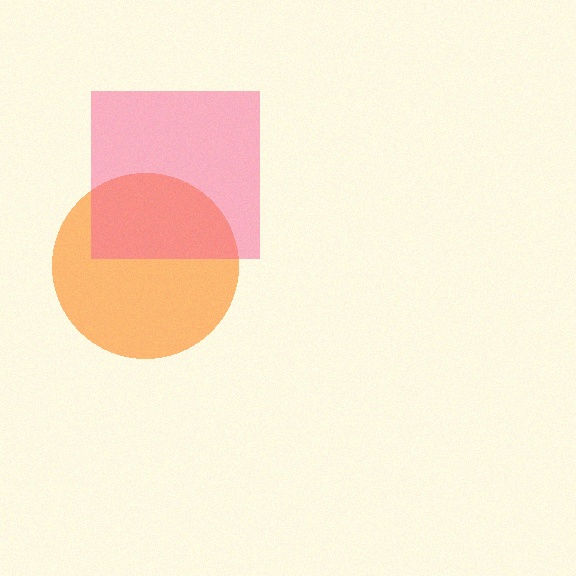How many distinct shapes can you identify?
There are 2 distinct shapes: an orange circle, a pink square.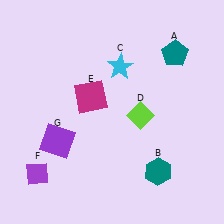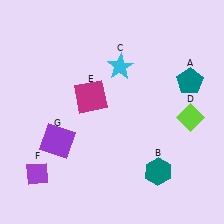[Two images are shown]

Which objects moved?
The objects that moved are: the teal pentagon (A), the lime diamond (D).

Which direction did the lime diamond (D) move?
The lime diamond (D) moved right.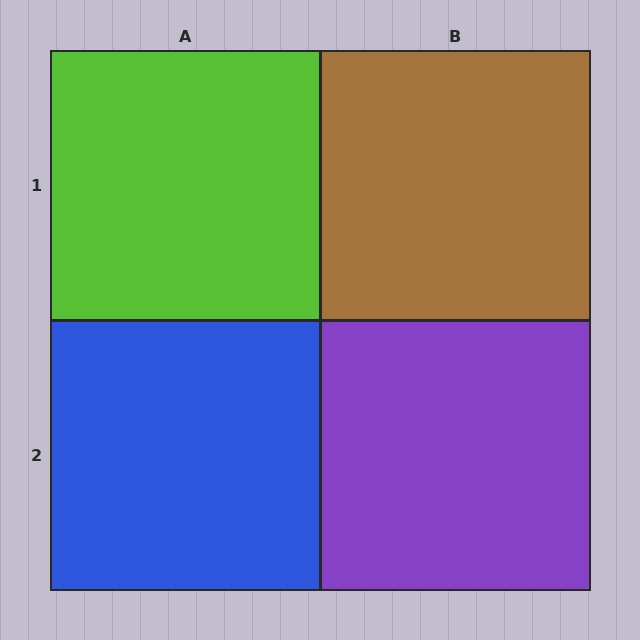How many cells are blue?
1 cell is blue.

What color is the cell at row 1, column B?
Brown.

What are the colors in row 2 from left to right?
Blue, purple.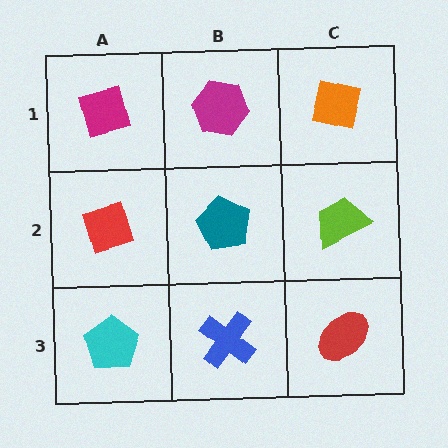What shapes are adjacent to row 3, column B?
A teal pentagon (row 2, column B), a cyan pentagon (row 3, column A), a red ellipse (row 3, column C).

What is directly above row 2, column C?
An orange square.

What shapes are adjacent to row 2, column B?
A magenta hexagon (row 1, column B), a blue cross (row 3, column B), a red diamond (row 2, column A), a lime trapezoid (row 2, column C).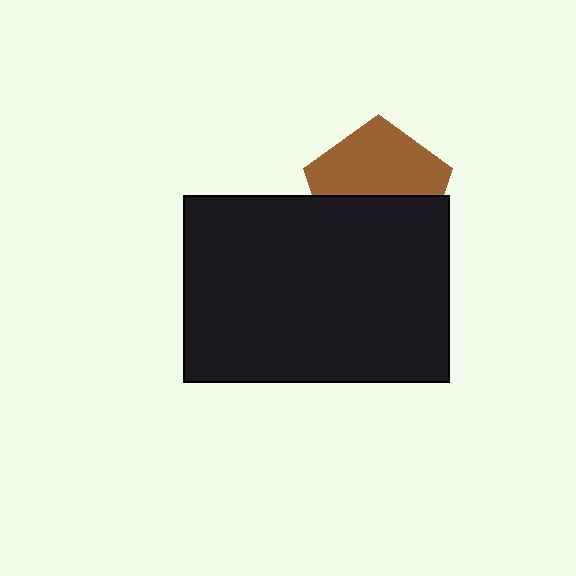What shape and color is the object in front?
The object in front is a black rectangle.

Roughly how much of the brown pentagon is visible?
About half of it is visible (roughly 54%).